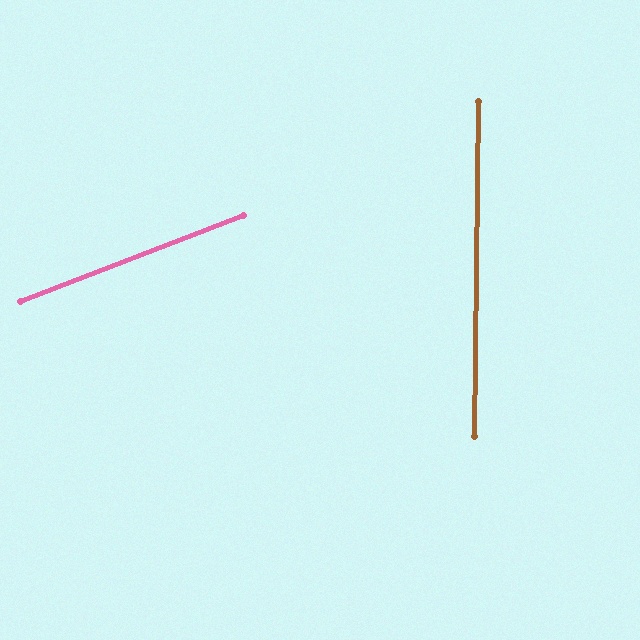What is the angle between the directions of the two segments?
Approximately 68 degrees.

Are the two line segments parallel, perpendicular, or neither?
Neither parallel nor perpendicular — they differ by about 68°.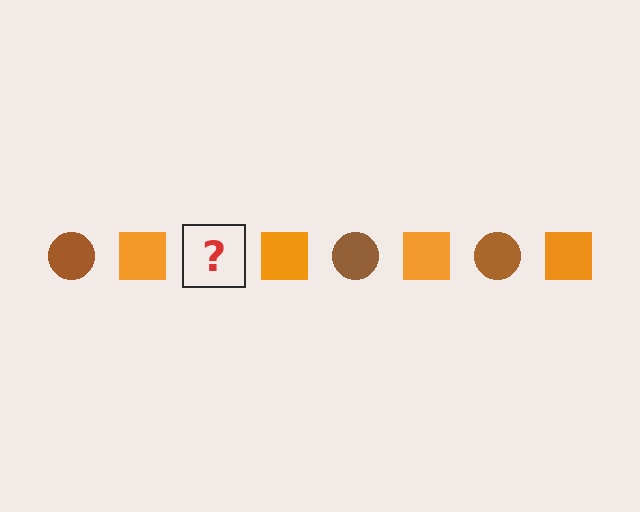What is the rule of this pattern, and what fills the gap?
The rule is that the pattern alternates between brown circle and orange square. The gap should be filled with a brown circle.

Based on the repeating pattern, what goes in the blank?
The blank should be a brown circle.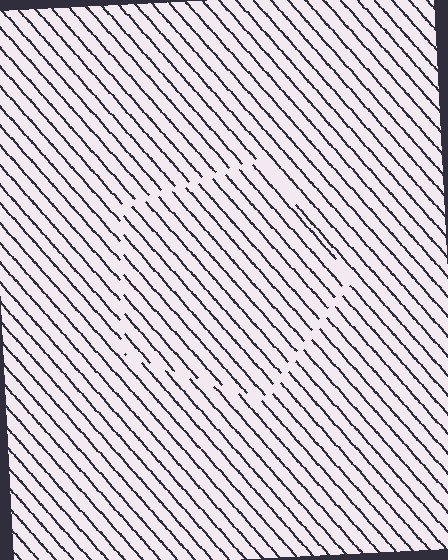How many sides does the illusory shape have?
5 sides — the line-ends trace a pentagon.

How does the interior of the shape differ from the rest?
The interior of the shape contains the same grating, shifted by half a period — the contour is defined by the phase discontinuity where line-ends from the inner and outer gratings abut.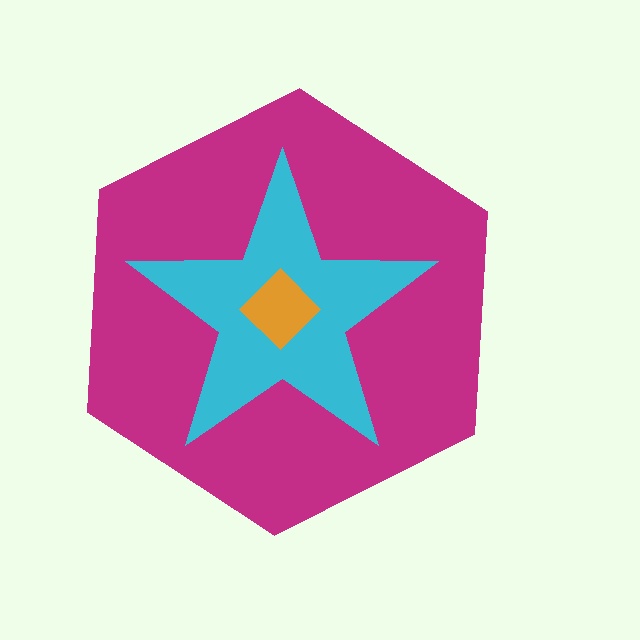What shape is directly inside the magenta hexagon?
The cyan star.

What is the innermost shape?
The orange diamond.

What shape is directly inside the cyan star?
The orange diamond.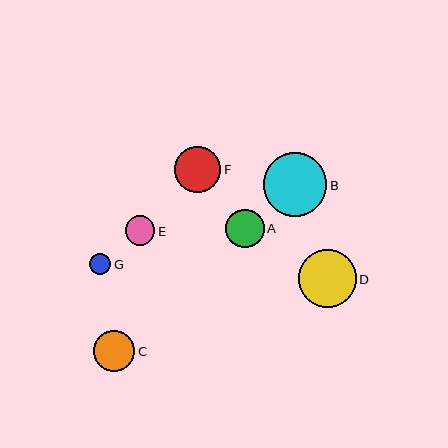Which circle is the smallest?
Circle G is the smallest with a size of approximately 21 pixels.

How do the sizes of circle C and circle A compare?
Circle C and circle A are approximately the same size.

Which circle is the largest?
Circle B is the largest with a size of approximately 64 pixels.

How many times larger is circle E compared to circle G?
Circle E is approximately 1.4 times the size of circle G.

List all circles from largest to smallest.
From largest to smallest: B, D, F, C, A, E, G.